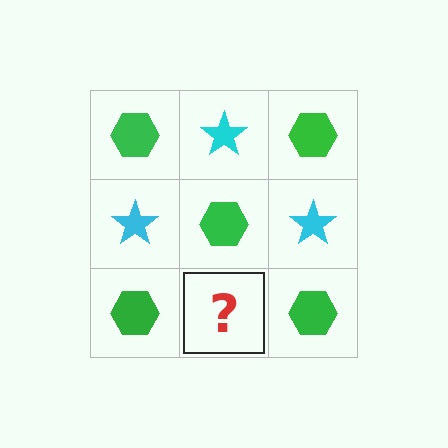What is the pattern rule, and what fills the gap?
The rule is that it alternates green hexagon and cyan star in a checkerboard pattern. The gap should be filled with a cyan star.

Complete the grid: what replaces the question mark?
The question mark should be replaced with a cyan star.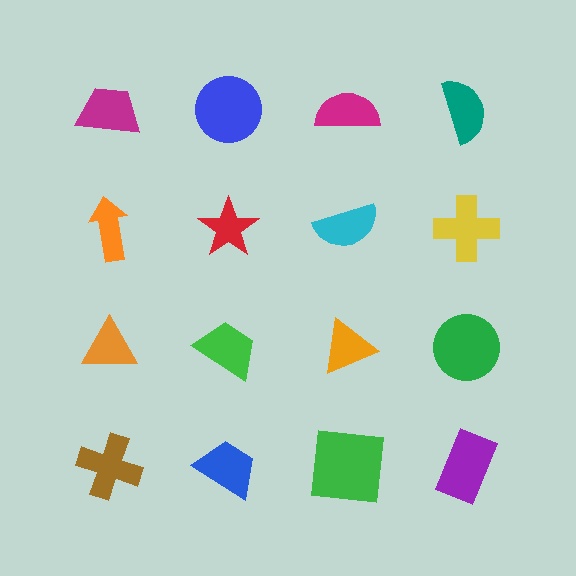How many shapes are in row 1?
4 shapes.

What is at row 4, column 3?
A green square.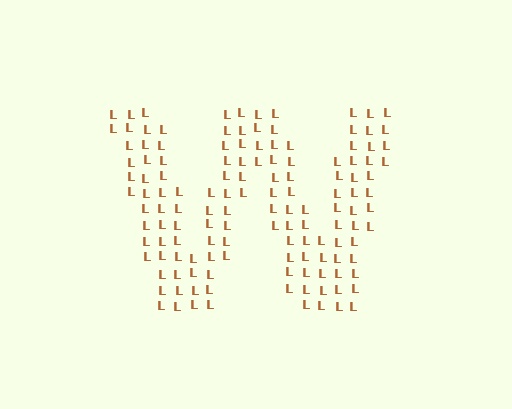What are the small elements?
The small elements are letter L's.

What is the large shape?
The large shape is the letter W.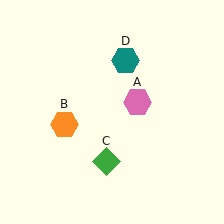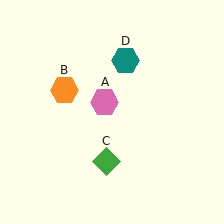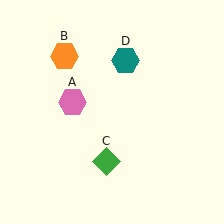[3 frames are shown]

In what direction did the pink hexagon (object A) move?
The pink hexagon (object A) moved left.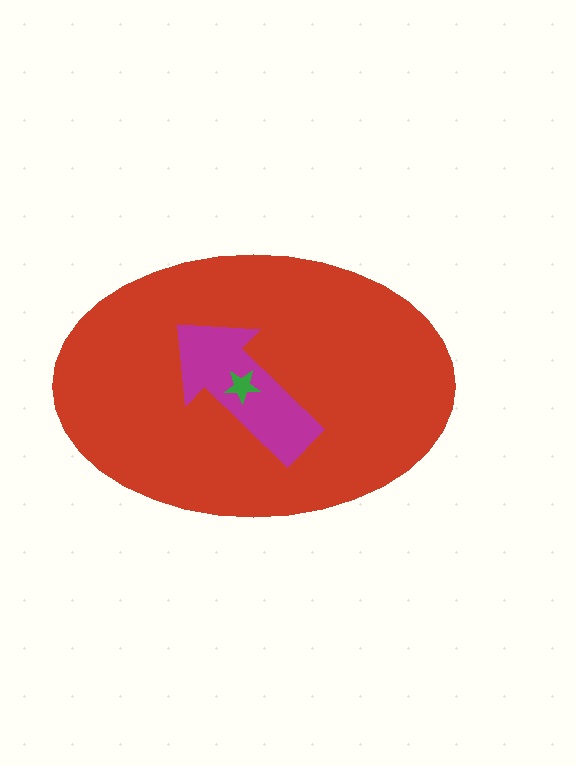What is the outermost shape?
The red ellipse.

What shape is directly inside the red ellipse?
The magenta arrow.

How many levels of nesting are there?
3.